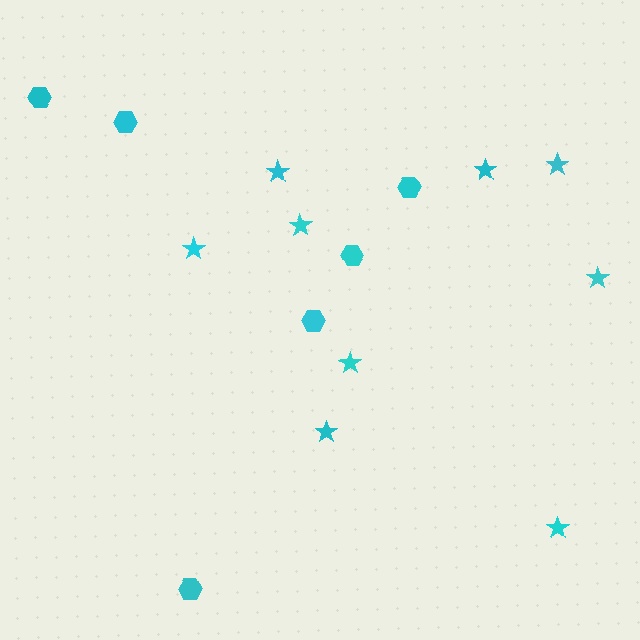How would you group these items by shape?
There are 2 groups: one group of stars (9) and one group of hexagons (6).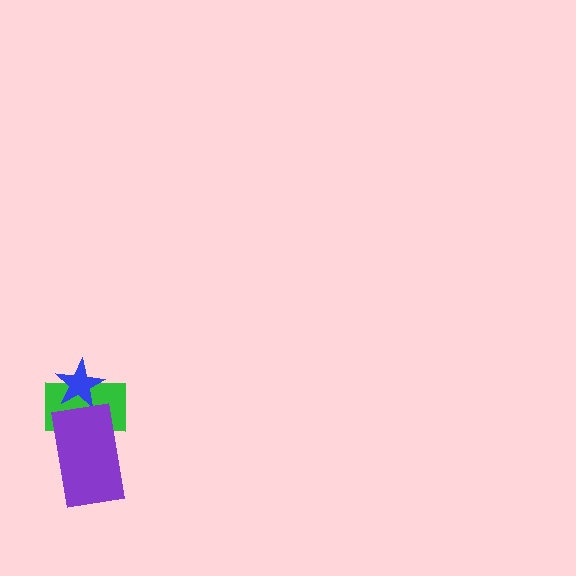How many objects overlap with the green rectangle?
2 objects overlap with the green rectangle.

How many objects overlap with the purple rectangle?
1 object overlaps with the purple rectangle.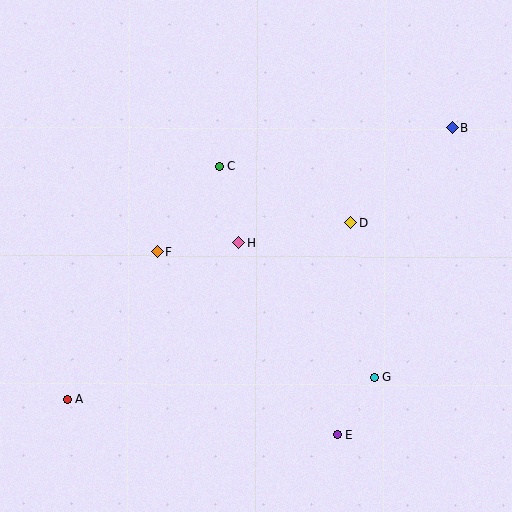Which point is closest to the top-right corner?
Point B is closest to the top-right corner.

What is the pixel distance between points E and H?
The distance between E and H is 216 pixels.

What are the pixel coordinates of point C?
Point C is at (219, 166).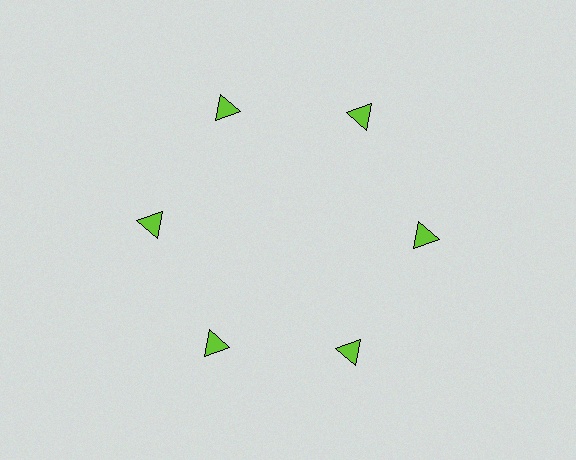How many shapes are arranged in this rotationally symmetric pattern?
There are 6 shapes, arranged in 6 groups of 1.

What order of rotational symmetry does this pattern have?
This pattern has 6-fold rotational symmetry.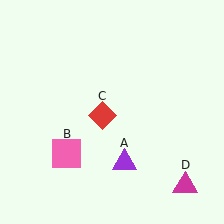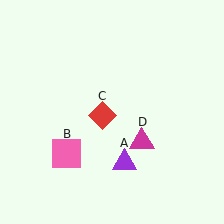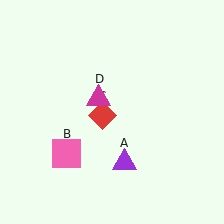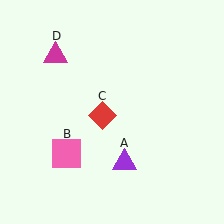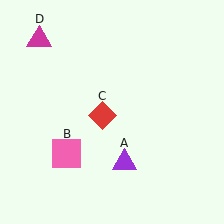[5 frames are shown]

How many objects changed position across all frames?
1 object changed position: magenta triangle (object D).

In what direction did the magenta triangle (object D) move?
The magenta triangle (object D) moved up and to the left.